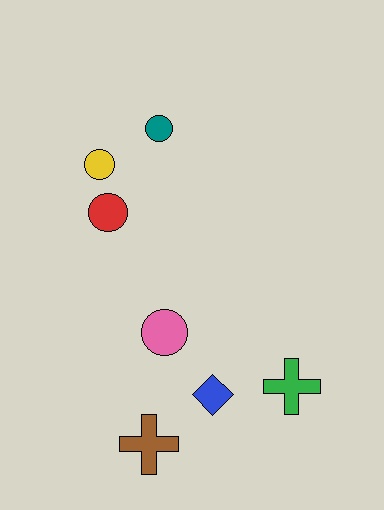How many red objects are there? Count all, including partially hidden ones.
There is 1 red object.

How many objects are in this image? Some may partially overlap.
There are 7 objects.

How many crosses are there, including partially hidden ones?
There are 2 crosses.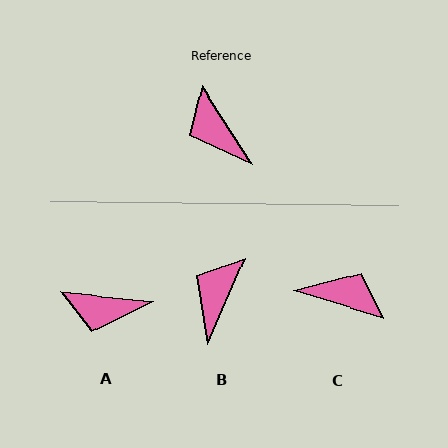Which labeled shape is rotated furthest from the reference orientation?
C, about 140 degrees away.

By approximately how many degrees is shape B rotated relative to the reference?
Approximately 56 degrees clockwise.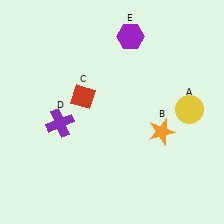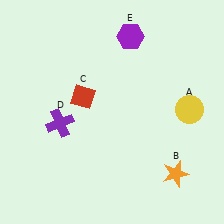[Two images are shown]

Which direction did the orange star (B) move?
The orange star (B) moved down.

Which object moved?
The orange star (B) moved down.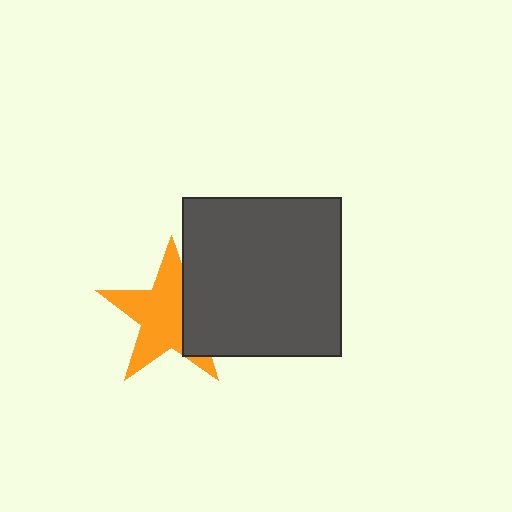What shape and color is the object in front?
The object in front is a dark gray square.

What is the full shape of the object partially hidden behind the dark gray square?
The partially hidden object is an orange star.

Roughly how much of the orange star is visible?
Most of it is visible (roughly 67%).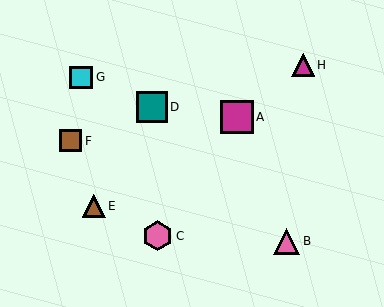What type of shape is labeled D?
Shape D is a teal square.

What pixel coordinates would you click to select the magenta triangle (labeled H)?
Click at (303, 65) to select the magenta triangle H.